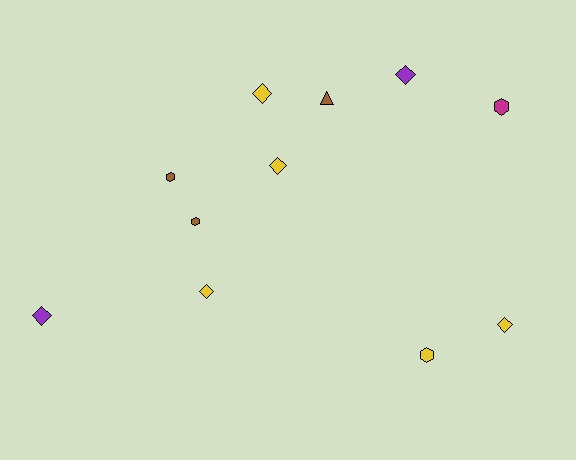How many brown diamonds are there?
There are no brown diamonds.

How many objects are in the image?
There are 11 objects.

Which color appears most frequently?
Yellow, with 5 objects.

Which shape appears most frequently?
Diamond, with 6 objects.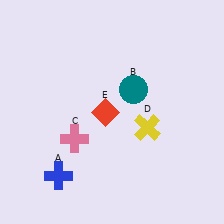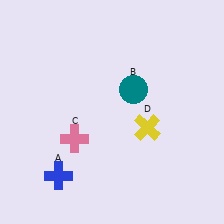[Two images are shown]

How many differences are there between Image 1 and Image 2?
There is 1 difference between the two images.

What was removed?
The red diamond (E) was removed in Image 2.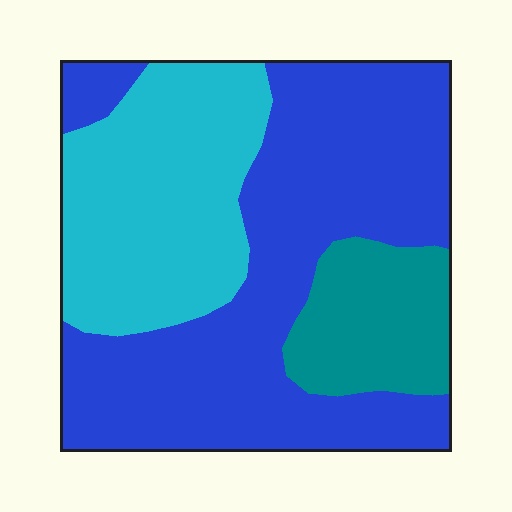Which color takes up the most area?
Blue, at roughly 55%.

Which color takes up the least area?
Teal, at roughly 15%.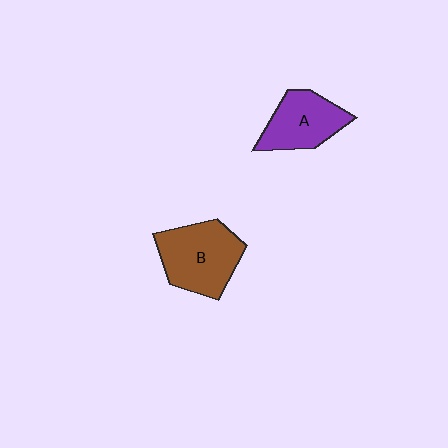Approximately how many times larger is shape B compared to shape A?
Approximately 1.3 times.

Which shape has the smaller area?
Shape A (purple).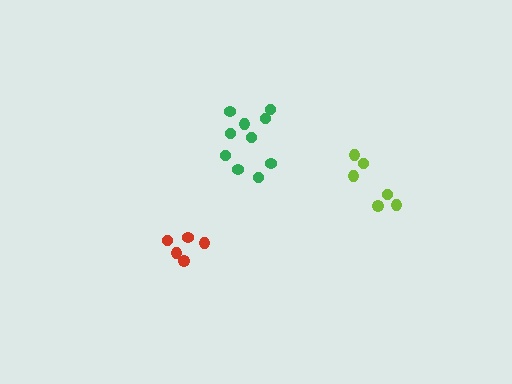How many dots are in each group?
Group 1: 5 dots, Group 2: 10 dots, Group 3: 6 dots (21 total).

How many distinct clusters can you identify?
There are 3 distinct clusters.